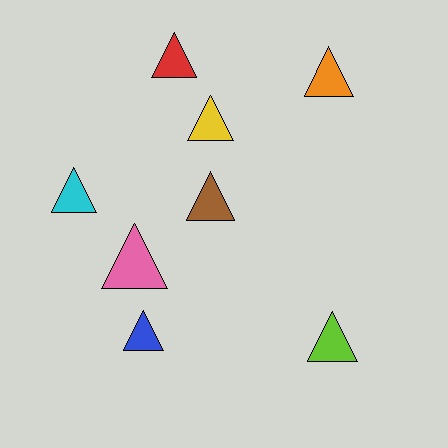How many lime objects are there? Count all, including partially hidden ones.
There is 1 lime object.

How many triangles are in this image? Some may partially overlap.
There are 8 triangles.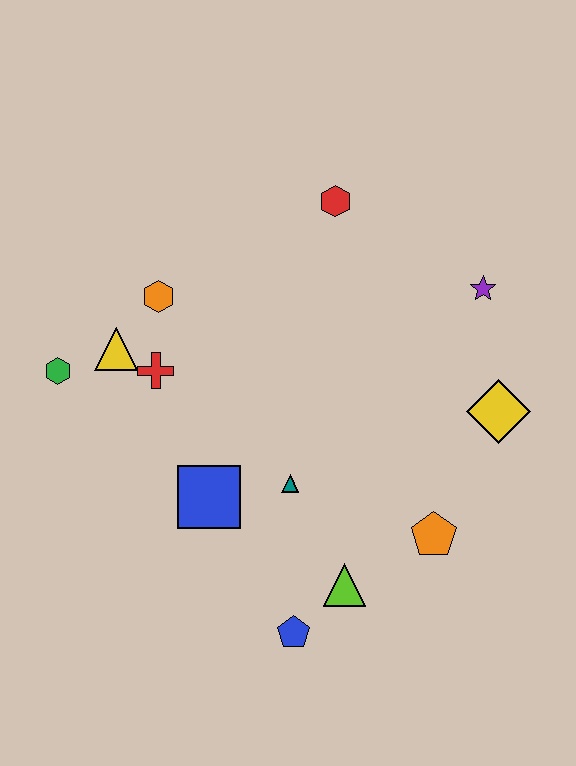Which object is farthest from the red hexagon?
The blue pentagon is farthest from the red hexagon.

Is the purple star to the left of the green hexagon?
No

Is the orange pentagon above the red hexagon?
No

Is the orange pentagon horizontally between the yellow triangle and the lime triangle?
No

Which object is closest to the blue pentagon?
The lime triangle is closest to the blue pentagon.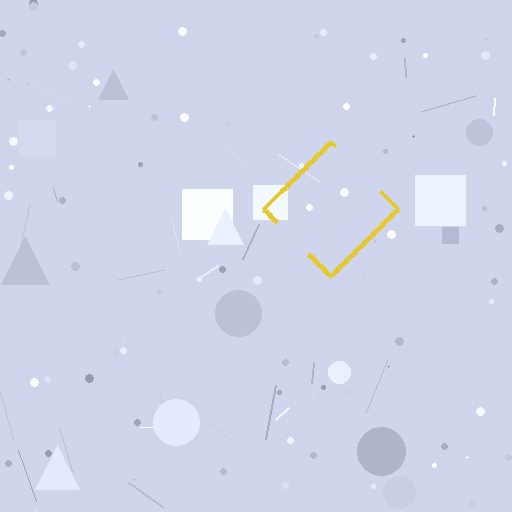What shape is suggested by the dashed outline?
The dashed outline suggests a diamond.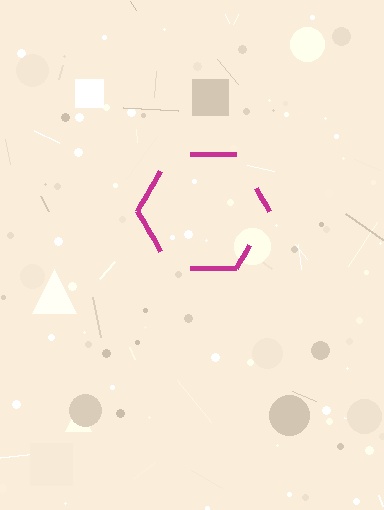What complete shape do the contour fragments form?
The contour fragments form a hexagon.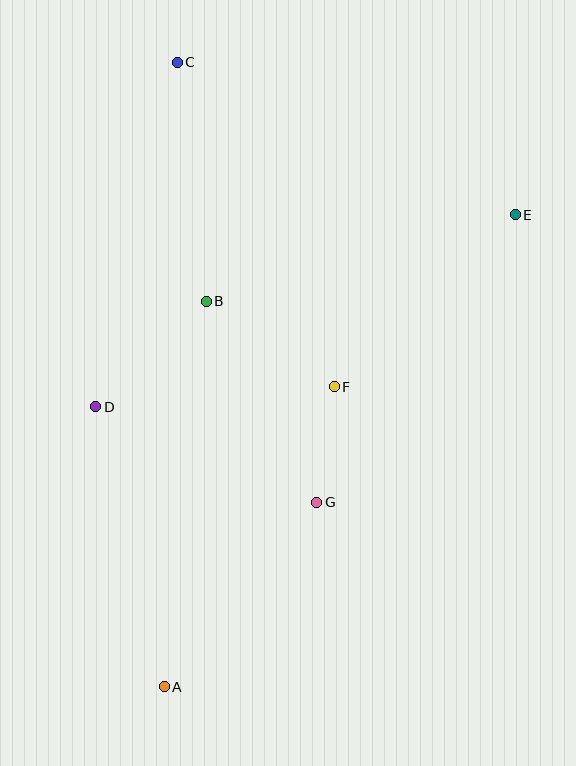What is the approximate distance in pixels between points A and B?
The distance between A and B is approximately 388 pixels.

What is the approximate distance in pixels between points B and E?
The distance between B and E is approximately 321 pixels.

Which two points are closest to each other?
Points F and G are closest to each other.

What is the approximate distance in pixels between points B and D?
The distance between B and D is approximately 153 pixels.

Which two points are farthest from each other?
Points A and C are farthest from each other.